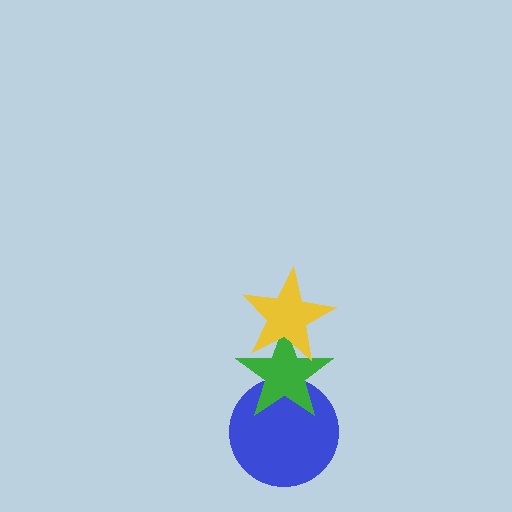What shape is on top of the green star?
The yellow star is on top of the green star.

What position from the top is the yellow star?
The yellow star is 1st from the top.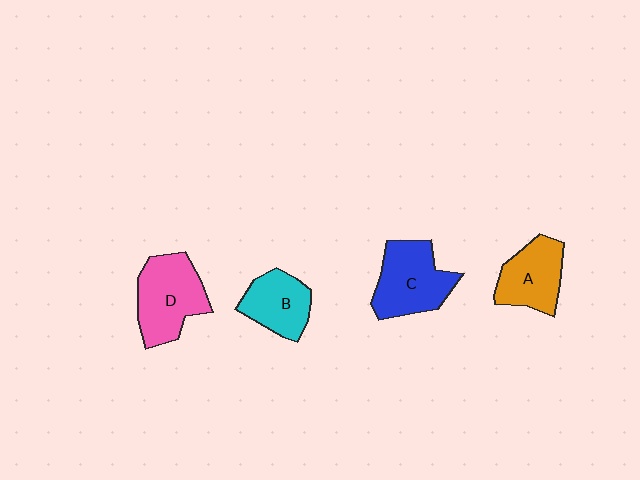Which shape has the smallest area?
Shape B (cyan).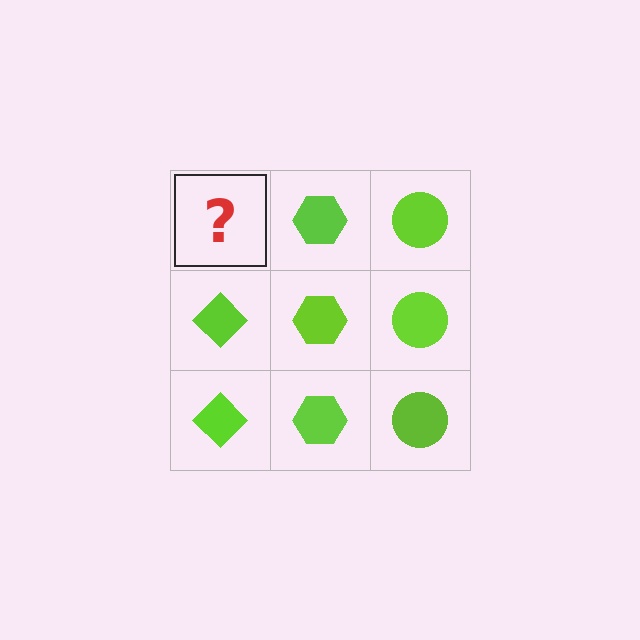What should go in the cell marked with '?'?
The missing cell should contain a lime diamond.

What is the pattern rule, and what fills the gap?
The rule is that each column has a consistent shape. The gap should be filled with a lime diamond.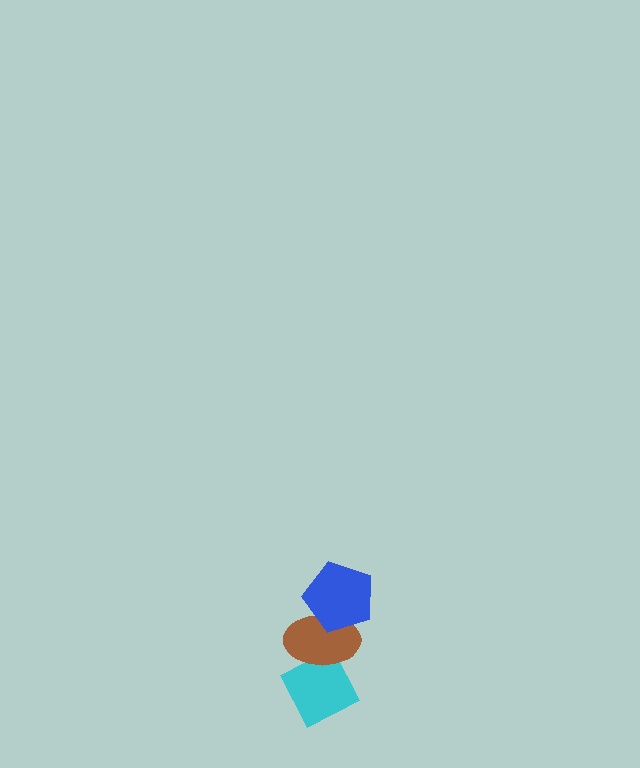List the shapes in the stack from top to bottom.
From top to bottom: the blue pentagon, the brown ellipse, the cyan diamond.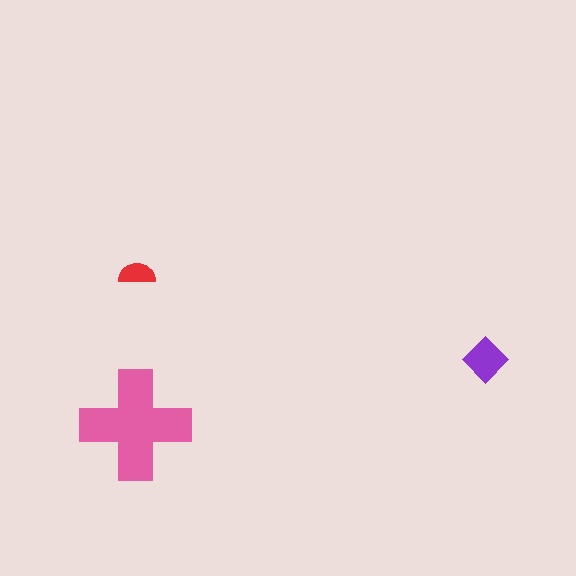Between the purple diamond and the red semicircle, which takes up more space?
The purple diamond.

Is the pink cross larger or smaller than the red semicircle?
Larger.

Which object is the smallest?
The red semicircle.